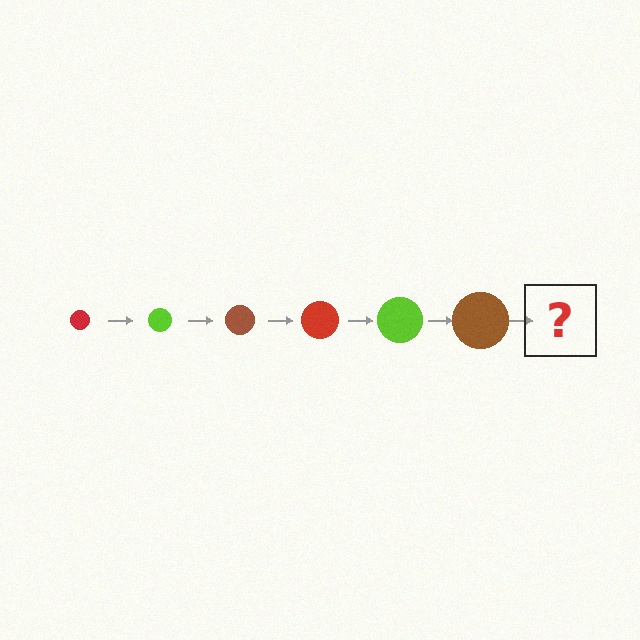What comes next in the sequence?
The next element should be a red circle, larger than the previous one.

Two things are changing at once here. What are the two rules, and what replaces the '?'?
The two rules are that the circle grows larger each step and the color cycles through red, lime, and brown. The '?' should be a red circle, larger than the previous one.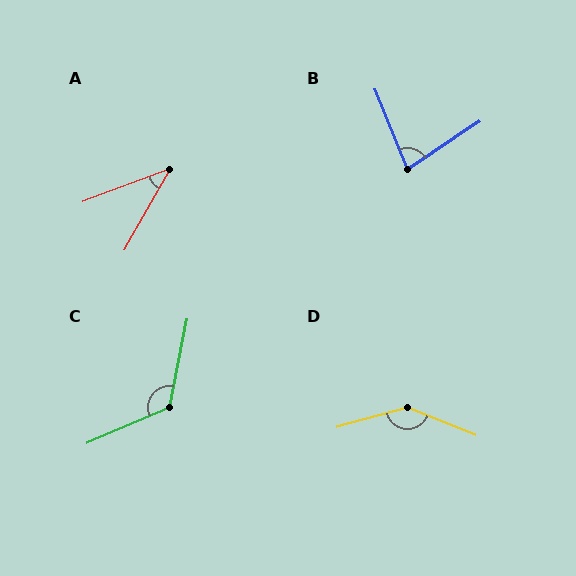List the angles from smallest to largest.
A (40°), B (78°), C (124°), D (142°).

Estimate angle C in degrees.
Approximately 124 degrees.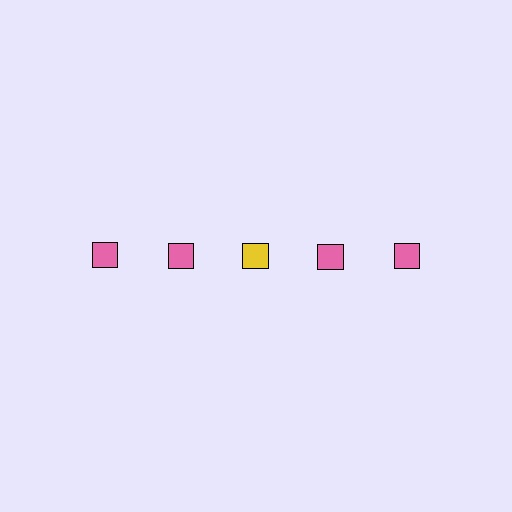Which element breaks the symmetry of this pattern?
The yellow square in the top row, center column breaks the symmetry. All other shapes are pink squares.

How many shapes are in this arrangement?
There are 5 shapes arranged in a grid pattern.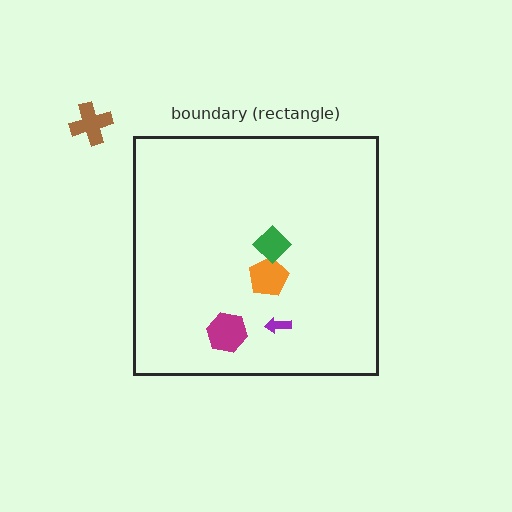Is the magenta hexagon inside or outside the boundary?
Inside.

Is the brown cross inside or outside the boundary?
Outside.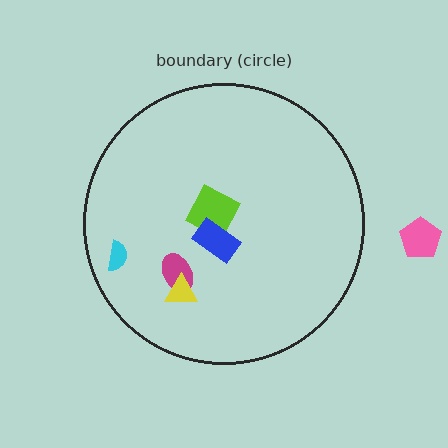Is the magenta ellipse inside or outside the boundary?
Inside.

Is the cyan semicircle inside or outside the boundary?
Inside.